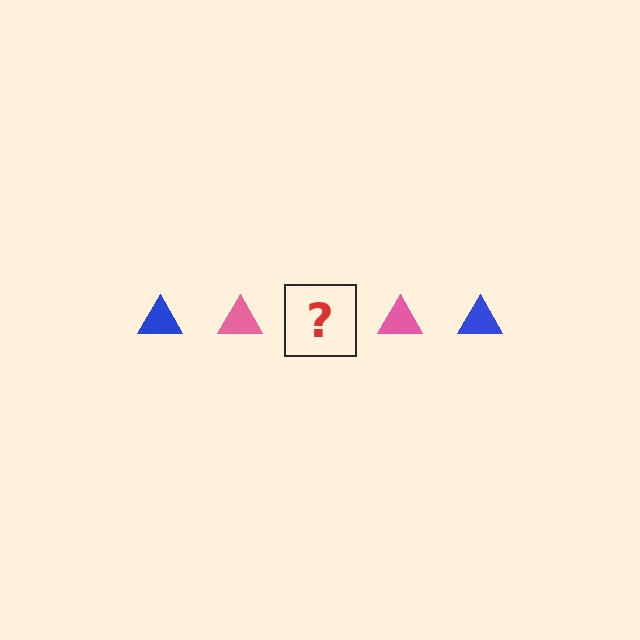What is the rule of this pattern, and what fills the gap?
The rule is that the pattern cycles through blue, pink triangles. The gap should be filled with a blue triangle.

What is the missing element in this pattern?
The missing element is a blue triangle.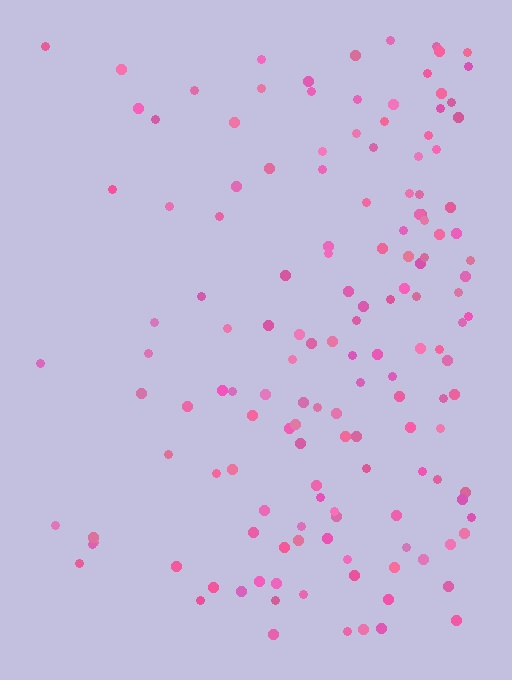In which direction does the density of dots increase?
From left to right, with the right side densest.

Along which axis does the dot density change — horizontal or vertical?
Horizontal.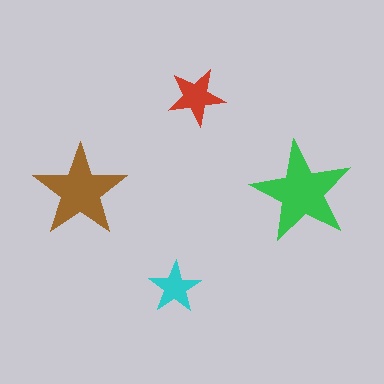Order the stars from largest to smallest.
the green one, the brown one, the red one, the cyan one.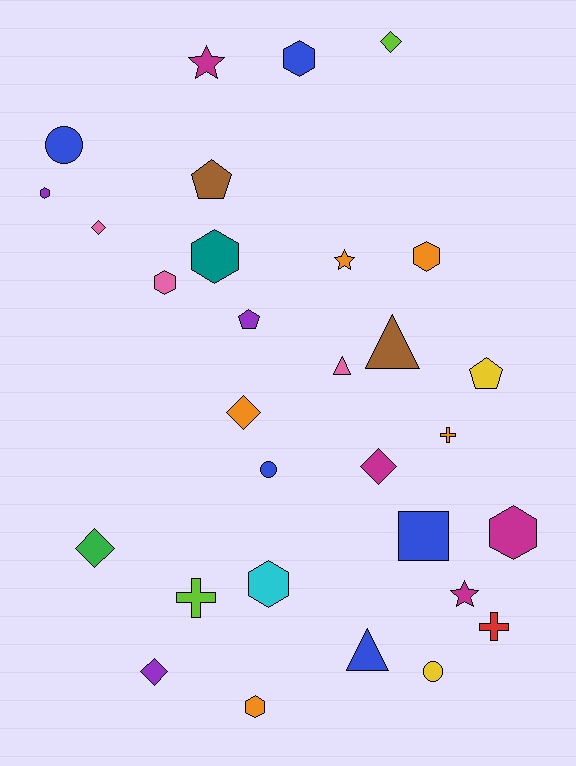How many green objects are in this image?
There is 1 green object.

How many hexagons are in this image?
There are 8 hexagons.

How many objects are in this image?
There are 30 objects.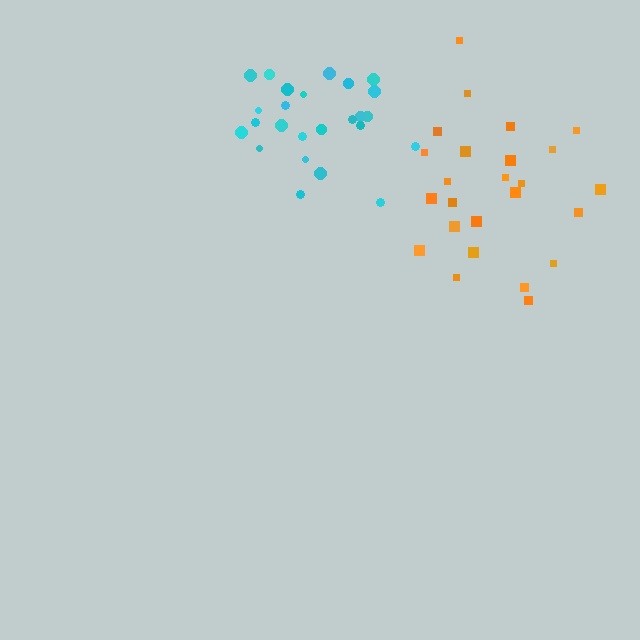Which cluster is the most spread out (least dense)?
Orange.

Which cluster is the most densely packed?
Cyan.